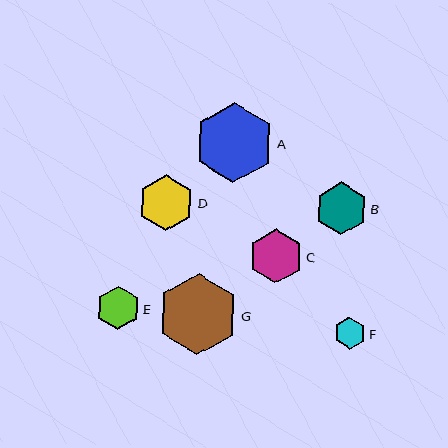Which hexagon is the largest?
Hexagon G is the largest with a size of approximately 81 pixels.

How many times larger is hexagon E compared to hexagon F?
Hexagon E is approximately 1.4 times the size of hexagon F.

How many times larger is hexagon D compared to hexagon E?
Hexagon D is approximately 1.3 times the size of hexagon E.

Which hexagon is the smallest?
Hexagon F is the smallest with a size of approximately 32 pixels.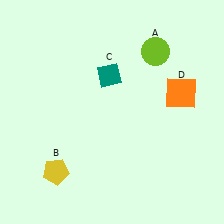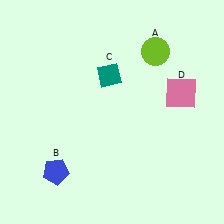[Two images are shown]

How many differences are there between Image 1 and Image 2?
There are 2 differences between the two images.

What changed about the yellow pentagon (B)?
In Image 1, B is yellow. In Image 2, it changed to blue.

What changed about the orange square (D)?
In Image 1, D is orange. In Image 2, it changed to pink.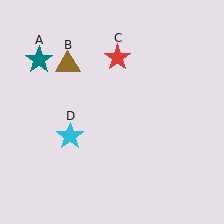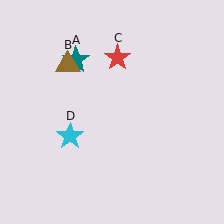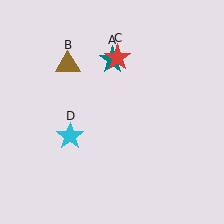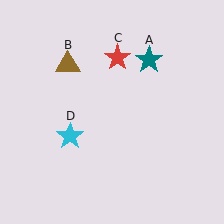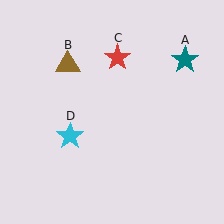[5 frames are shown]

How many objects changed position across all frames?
1 object changed position: teal star (object A).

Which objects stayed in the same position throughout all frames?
Brown triangle (object B) and red star (object C) and cyan star (object D) remained stationary.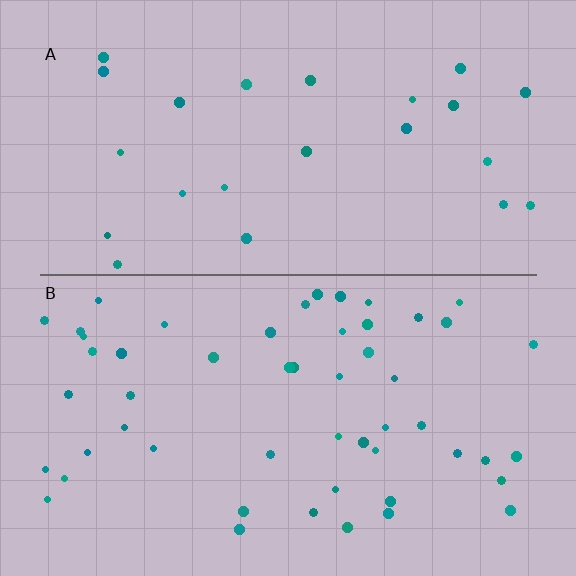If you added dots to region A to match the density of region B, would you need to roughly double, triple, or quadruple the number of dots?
Approximately double.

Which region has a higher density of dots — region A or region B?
B (the bottom).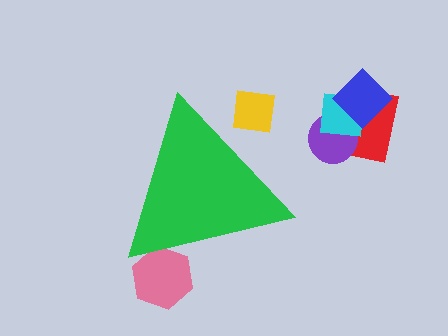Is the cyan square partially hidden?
No, the cyan square is fully visible.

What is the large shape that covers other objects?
A green triangle.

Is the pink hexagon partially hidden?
Yes, the pink hexagon is partially hidden behind the green triangle.